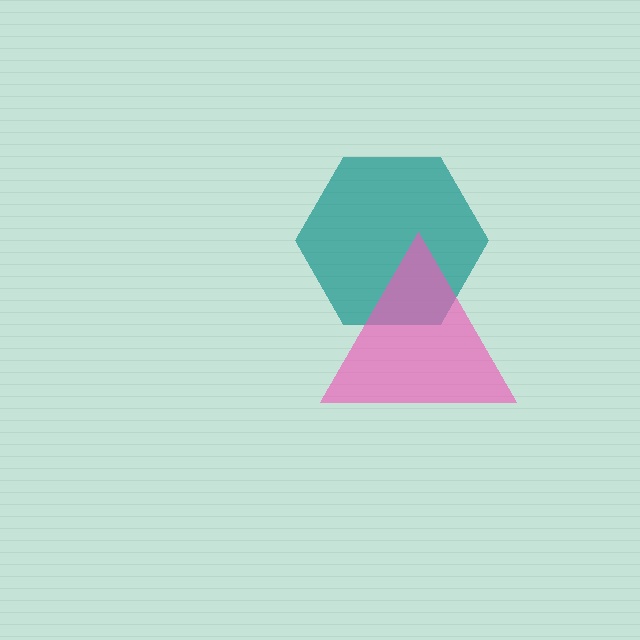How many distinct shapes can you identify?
There are 2 distinct shapes: a teal hexagon, a pink triangle.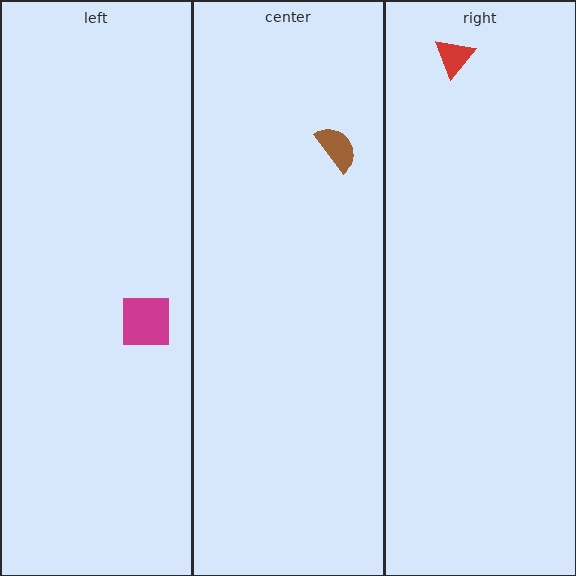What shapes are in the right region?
The red triangle.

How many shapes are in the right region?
1.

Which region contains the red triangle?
The right region.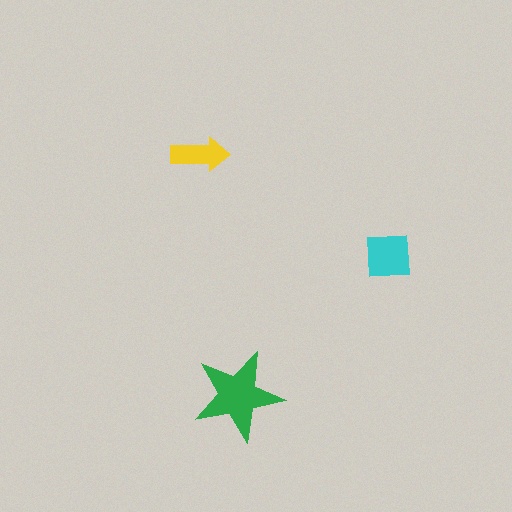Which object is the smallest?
The yellow arrow.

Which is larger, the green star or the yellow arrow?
The green star.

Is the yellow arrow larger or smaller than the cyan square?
Smaller.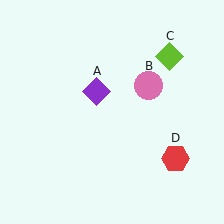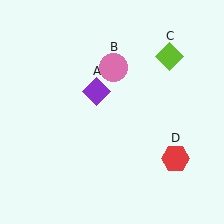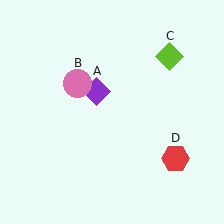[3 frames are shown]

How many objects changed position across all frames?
1 object changed position: pink circle (object B).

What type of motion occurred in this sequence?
The pink circle (object B) rotated counterclockwise around the center of the scene.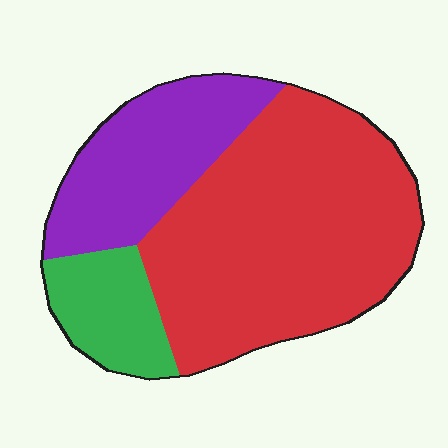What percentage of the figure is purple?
Purple covers 26% of the figure.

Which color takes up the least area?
Green, at roughly 15%.